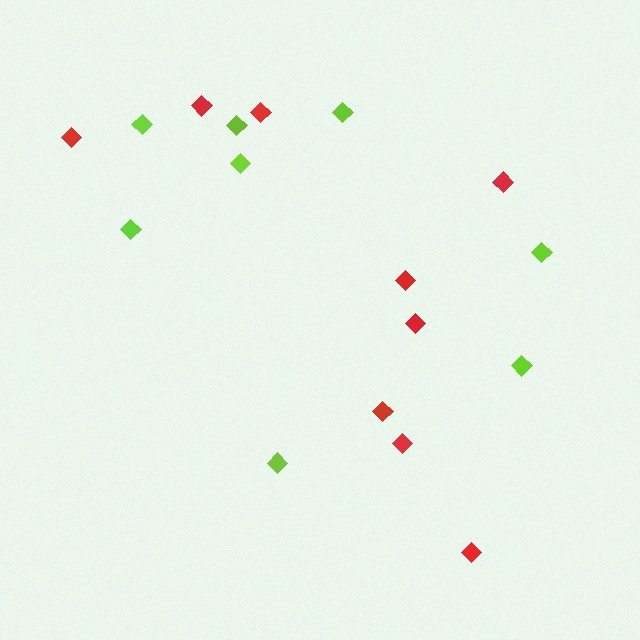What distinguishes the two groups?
There are 2 groups: one group of lime diamonds (8) and one group of red diamonds (9).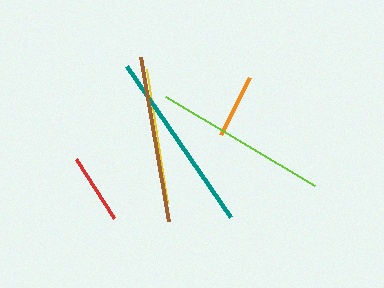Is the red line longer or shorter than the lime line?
The lime line is longer than the red line.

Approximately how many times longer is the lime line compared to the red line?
The lime line is approximately 2.5 times the length of the red line.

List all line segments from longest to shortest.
From longest to shortest: teal, lime, brown, yellow, red, orange.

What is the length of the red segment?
The red segment is approximately 70 pixels long.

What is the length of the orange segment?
The orange segment is approximately 64 pixels long.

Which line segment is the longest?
The teal line is the longest at approximately 183 pixels.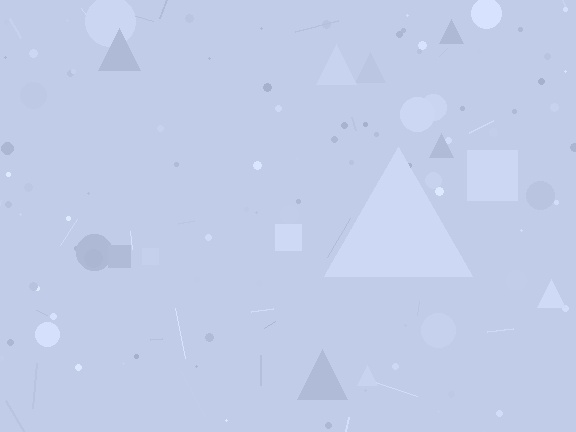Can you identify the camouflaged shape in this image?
The camouflaged shape is a triangle.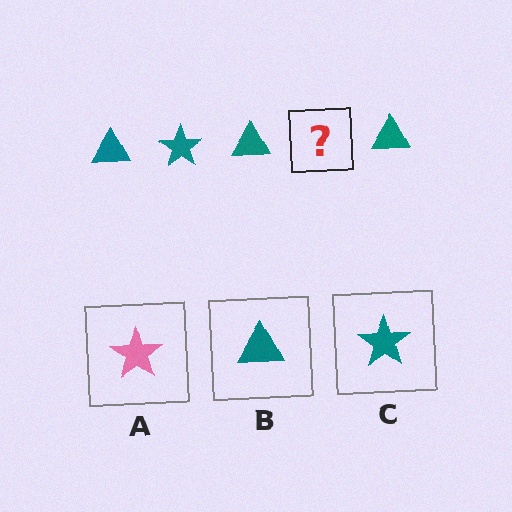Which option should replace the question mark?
Option C.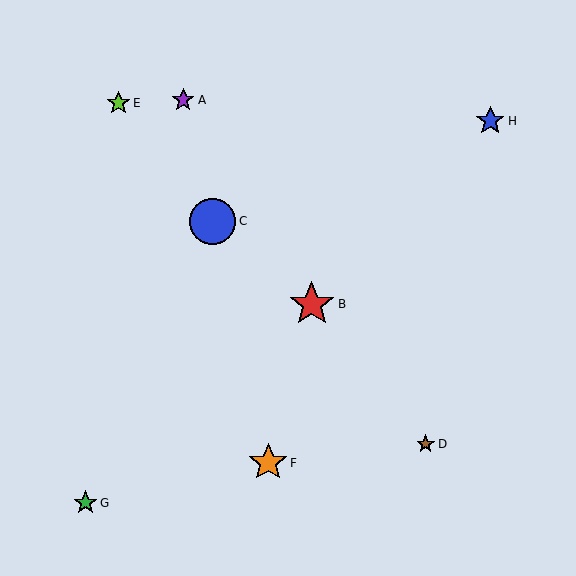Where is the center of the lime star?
The center of the lime star is at (118, 103).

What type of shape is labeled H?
Shape H is a blue star.